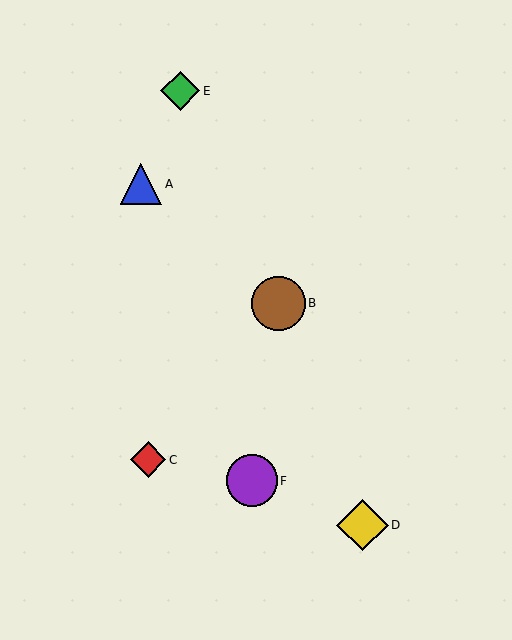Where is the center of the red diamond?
The center of the red diamond is at (148, 460).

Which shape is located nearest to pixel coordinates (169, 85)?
The green diamond (labeled E) at (180, 91) is nearest to that location.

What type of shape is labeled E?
Shape E is a green diamond.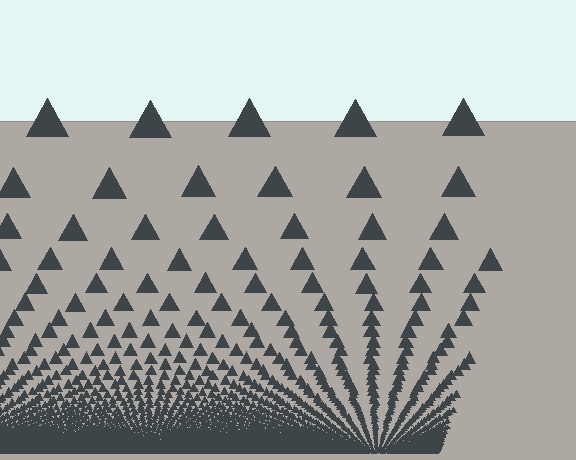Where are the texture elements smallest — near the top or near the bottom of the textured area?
Near the bottom.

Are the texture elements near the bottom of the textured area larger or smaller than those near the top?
Smaller. The gradient is inverted — elements near the bottom are smaller and denser.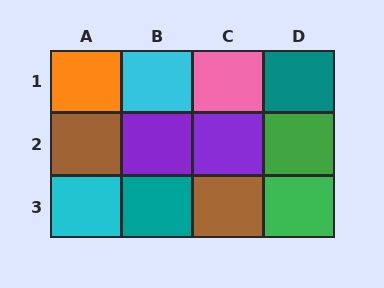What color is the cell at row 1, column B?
Cyan.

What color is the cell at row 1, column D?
Teal.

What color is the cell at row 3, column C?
Brown.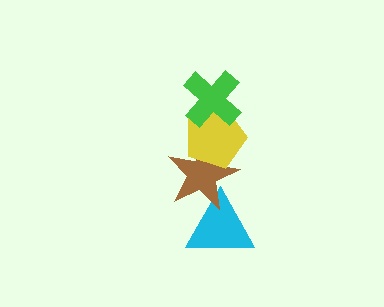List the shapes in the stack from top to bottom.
From top to bottom: the green cross, the yellow pentagon, the brown star, the cyan triangle.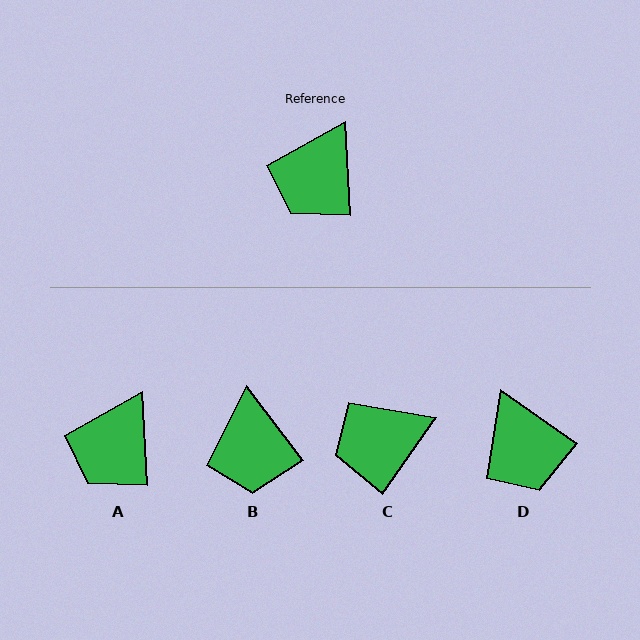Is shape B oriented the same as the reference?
No, it is off by about 34 degrees.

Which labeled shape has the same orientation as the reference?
A.